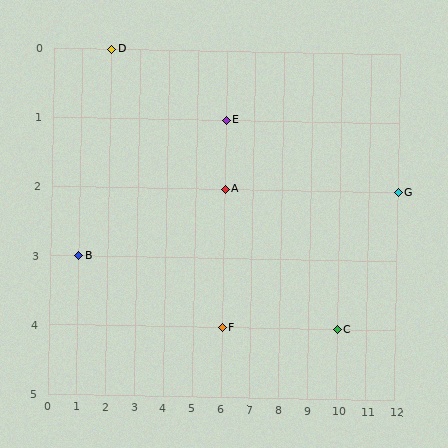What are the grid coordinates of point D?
Point D is at grid coordinates (2, 0).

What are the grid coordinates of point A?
Point A is at grid coordinates (6, 2).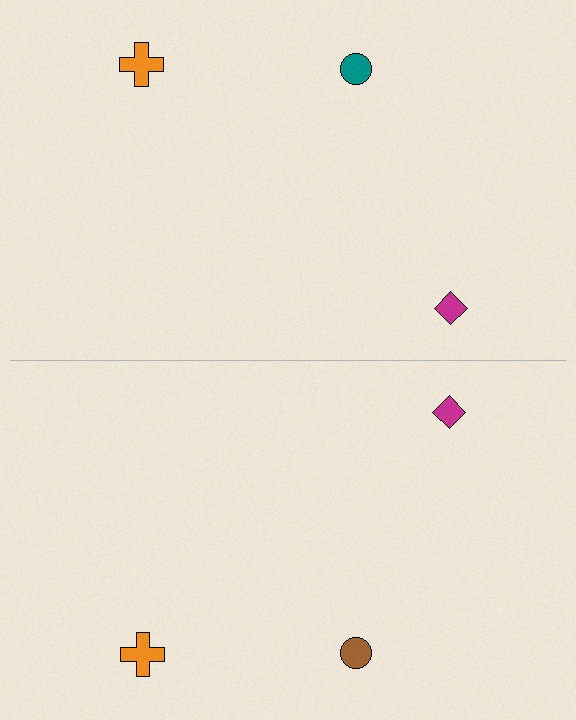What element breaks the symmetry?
The brown circle on the bottom side breaks the symmetry — its mirror counterpart is teal.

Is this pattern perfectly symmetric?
No, the pattern is not perfectly symmetric. The brown circle on the bottom side breaks the symmetry — its mirror counterpart is teal.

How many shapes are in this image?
There are 6 shapes in this image.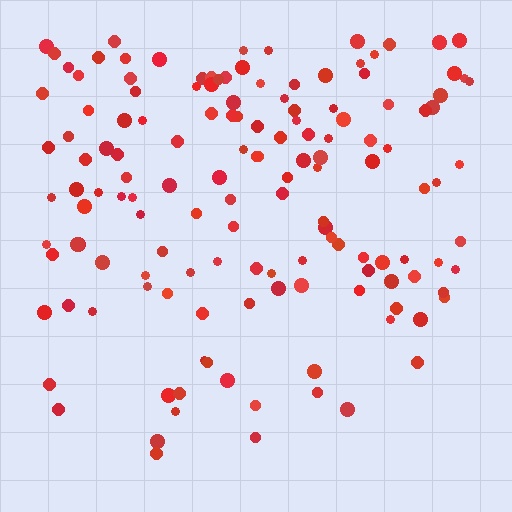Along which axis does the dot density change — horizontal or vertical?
Vertical.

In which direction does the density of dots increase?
From bottom to top, with the top side densest.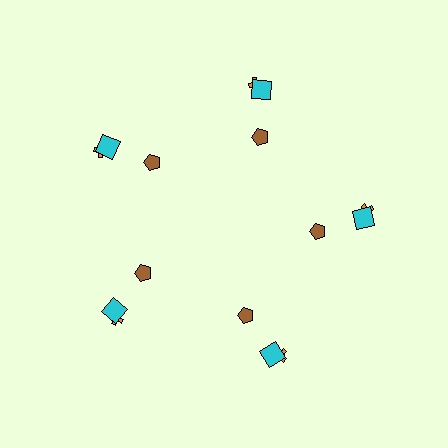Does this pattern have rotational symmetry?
Yes, this pattern has 5-fold rotational symmetry. It looks the same after rotating 72 degrees around the center.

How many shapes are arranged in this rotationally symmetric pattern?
There are 15 shapes, arranged in 5 groups of 3.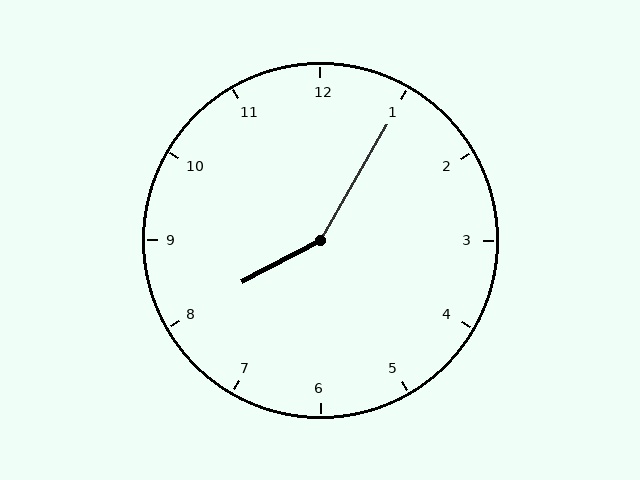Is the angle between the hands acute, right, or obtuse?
It is obtuse.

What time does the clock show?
8:05.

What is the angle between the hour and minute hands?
Approximately 148 degrees.